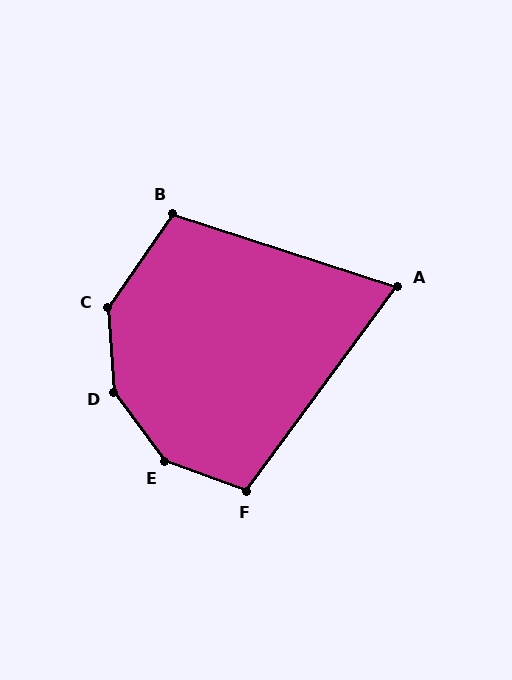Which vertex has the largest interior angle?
D, at approximately 147 degrees.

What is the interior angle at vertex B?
Approximately 107 degrees (obtuse).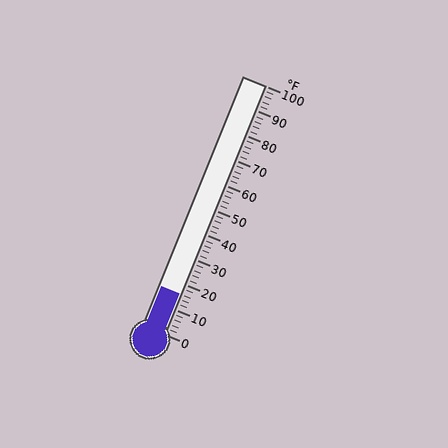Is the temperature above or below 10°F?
The temperature is above 10°F.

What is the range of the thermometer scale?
The thermometer scale ranges from 0°F to 100°F.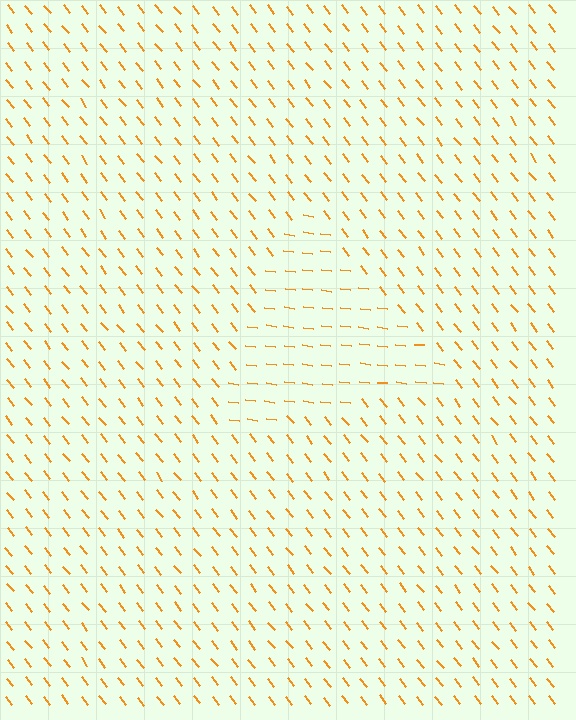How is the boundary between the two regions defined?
The boundary is defined purely by a change in line orientation (approximately 45 degrees difference). All lines are the same color and thickness.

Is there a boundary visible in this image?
Yes, there is a texture boundary formed by a change in line orientation.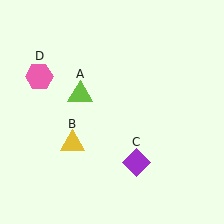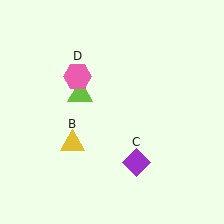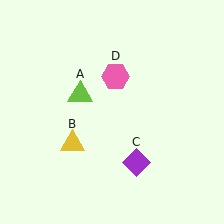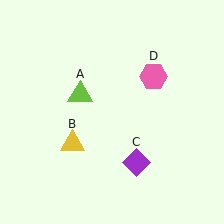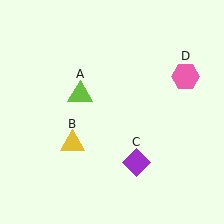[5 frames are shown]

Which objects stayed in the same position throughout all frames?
Lime triangle (object A) and yellow triangle (object B) and purple diamond (object C) remained stationary.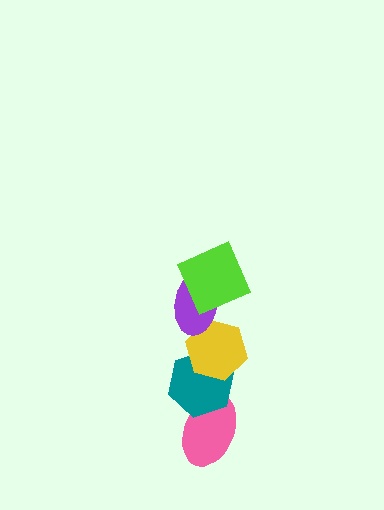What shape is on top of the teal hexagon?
The yellow hexagon is on top of the teal hexagon.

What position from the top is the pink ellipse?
The pink ellipse is 5th from the top.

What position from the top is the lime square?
The lime square is 1st from the top.